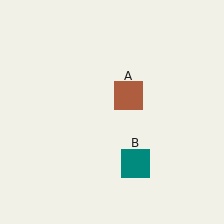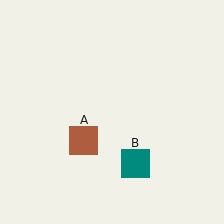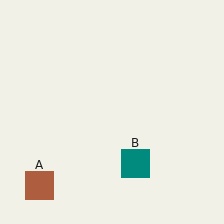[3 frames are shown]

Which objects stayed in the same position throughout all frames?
Teal square (object B) remained stationary.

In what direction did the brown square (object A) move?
The brown square (object A) moved down and to the left.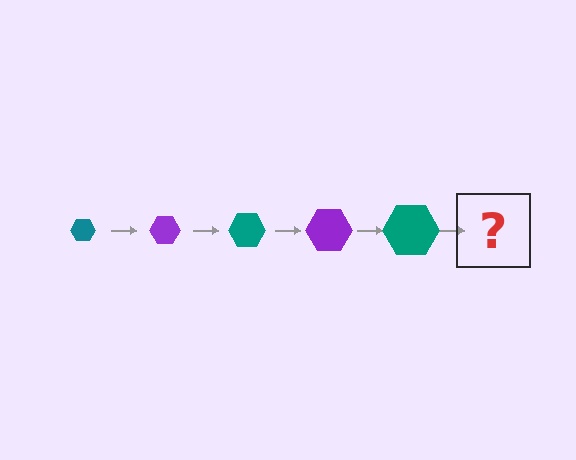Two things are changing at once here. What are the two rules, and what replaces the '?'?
The two rules are that the hexagon grows larger each step and the color cycles through teal and purple. The '?' should be a purple hexagon, larger than the previous one.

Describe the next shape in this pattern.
It should be a purple hexagon, larger than the previous one.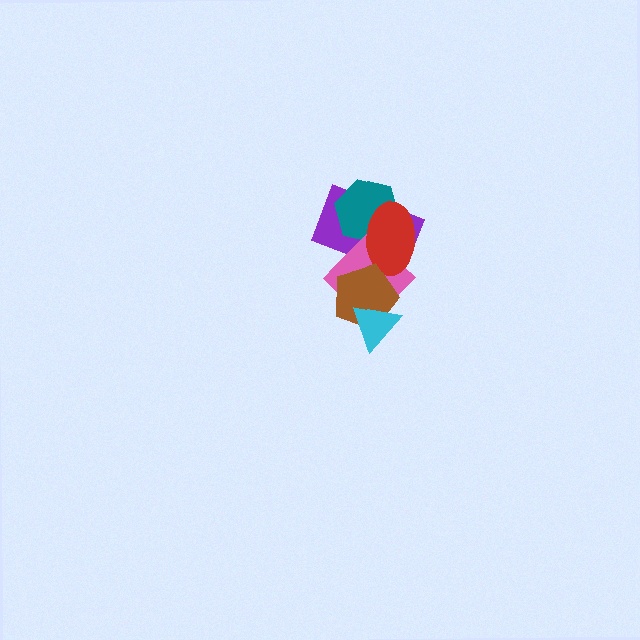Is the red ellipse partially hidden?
Yes, it is partially covered by another shape.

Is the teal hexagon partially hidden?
Yes, it is partially covered by another shape.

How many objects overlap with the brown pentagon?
4 objects overlap with the brown pentagon.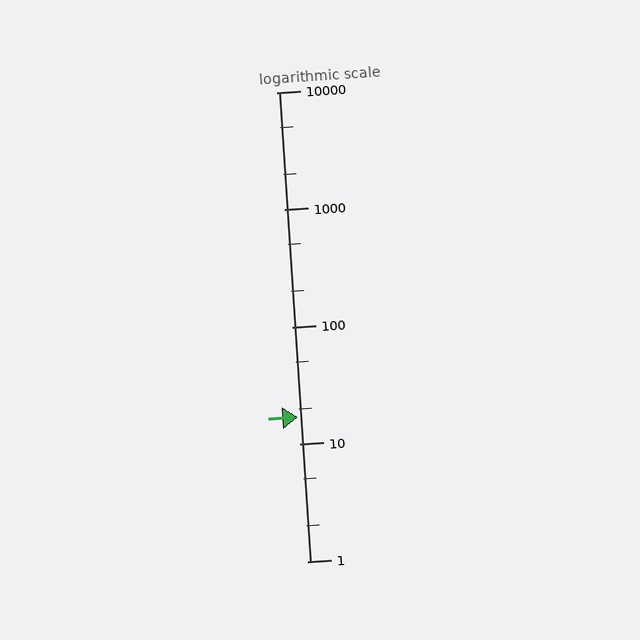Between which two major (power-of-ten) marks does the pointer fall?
The pointer is between 10 and 100.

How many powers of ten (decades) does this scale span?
The scale spans 4 decades, from 1 to 10000.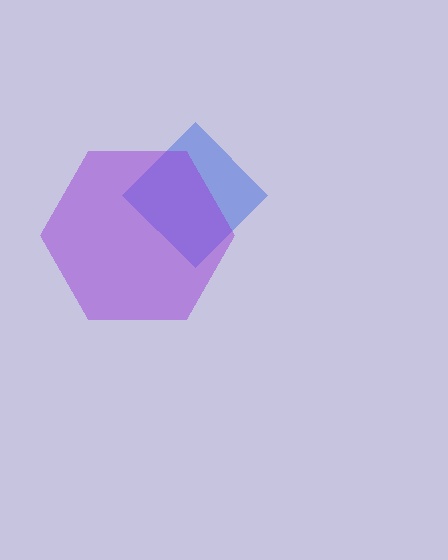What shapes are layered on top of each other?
The layered shapes are: a blue diamond, a purple hexagon.